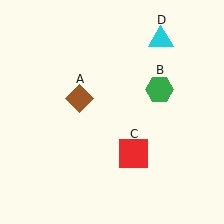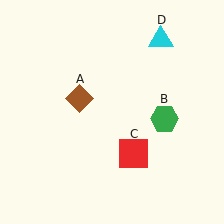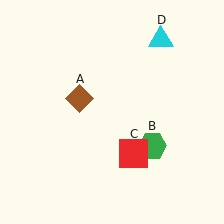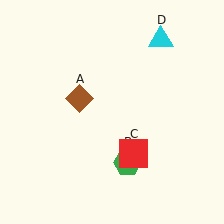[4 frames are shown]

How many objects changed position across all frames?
1 object changed position: green hexagon (object B).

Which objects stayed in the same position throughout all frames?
Brown diamond (object A) and red square (object C) and cyan triangle (object D) remained stationary.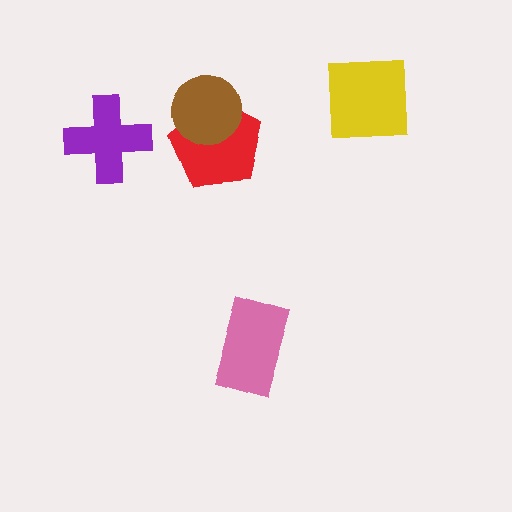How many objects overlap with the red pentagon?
1 object overlaps with the red pentagon.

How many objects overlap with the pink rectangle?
0 objects overlap with the pink rectangle.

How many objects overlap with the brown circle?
1 object overlaps with the brown circle.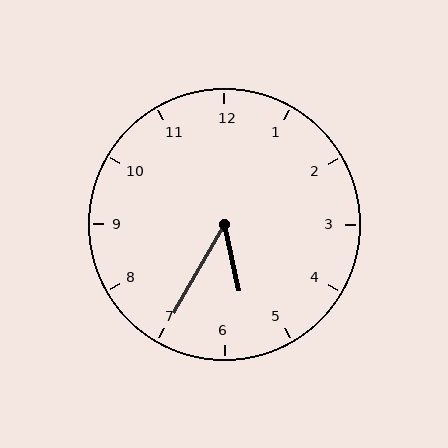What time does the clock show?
5:35.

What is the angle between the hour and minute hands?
Approximately 42 degrees.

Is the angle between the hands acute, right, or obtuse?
It is acute.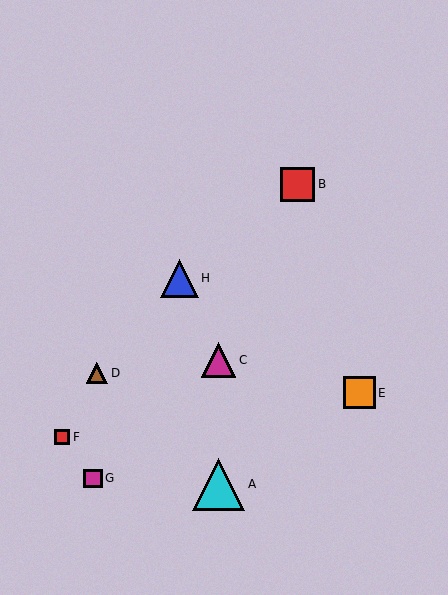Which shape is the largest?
The cyan triangle (labeled A) is the largest.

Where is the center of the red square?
The center of the red square is at (298, 184).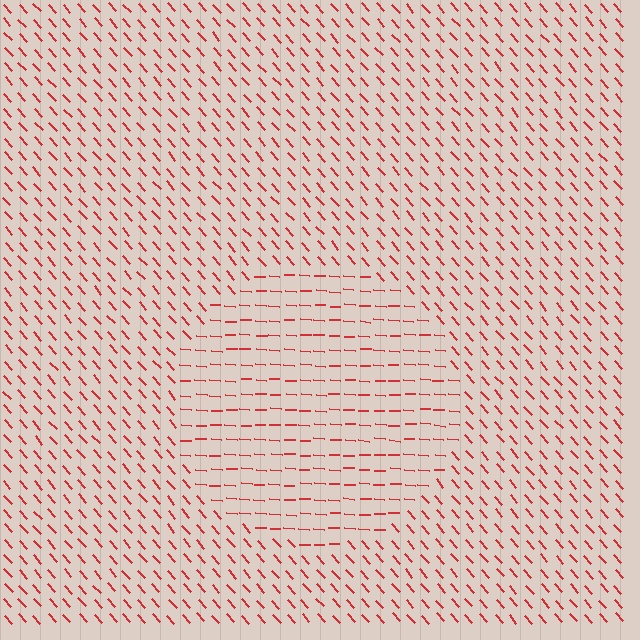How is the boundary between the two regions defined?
The boundary is defined purely by a change in line orientation (approximately 45 degrees difference). All lines are the same color and thickness.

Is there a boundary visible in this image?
Yes, there is a texture boundary formed by a change in line orientation.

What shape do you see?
I see a circle.